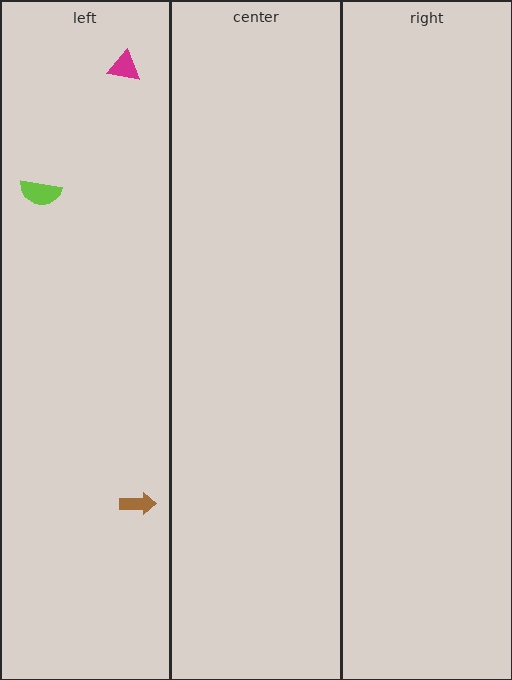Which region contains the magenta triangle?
The left region.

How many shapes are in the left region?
3.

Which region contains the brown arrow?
The left region.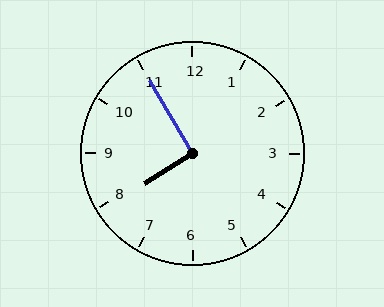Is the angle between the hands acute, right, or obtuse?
It is right.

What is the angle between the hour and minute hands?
Approximately 92 degrees.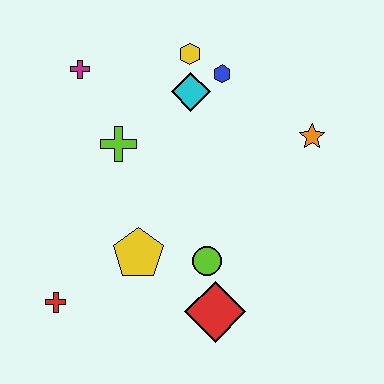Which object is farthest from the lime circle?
The magenta cross is farthest from the lime circle.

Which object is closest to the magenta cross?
The lime cross is closest to the magenta cross.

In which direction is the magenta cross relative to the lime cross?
The magenta cross is above the lime cross.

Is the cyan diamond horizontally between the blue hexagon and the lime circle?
No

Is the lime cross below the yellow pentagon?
No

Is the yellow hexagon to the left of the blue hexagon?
Yes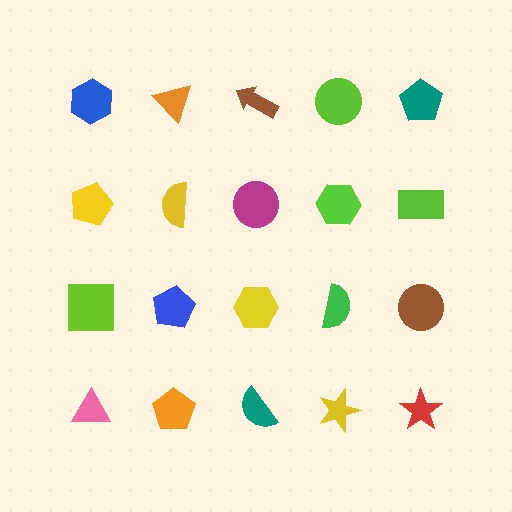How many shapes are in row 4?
5 shapes.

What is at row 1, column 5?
A teal pentagon.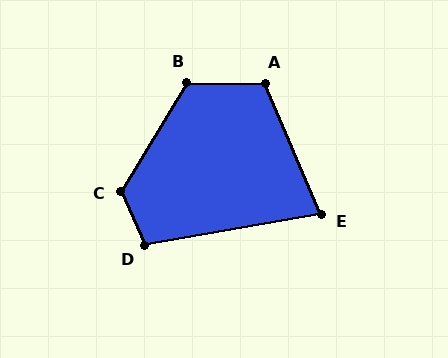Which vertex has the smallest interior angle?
E, at approximately 77 degrees.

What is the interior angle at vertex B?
Approximately 120 degrees (obtuse).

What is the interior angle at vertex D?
Approximately 103 degrees (obtuse).